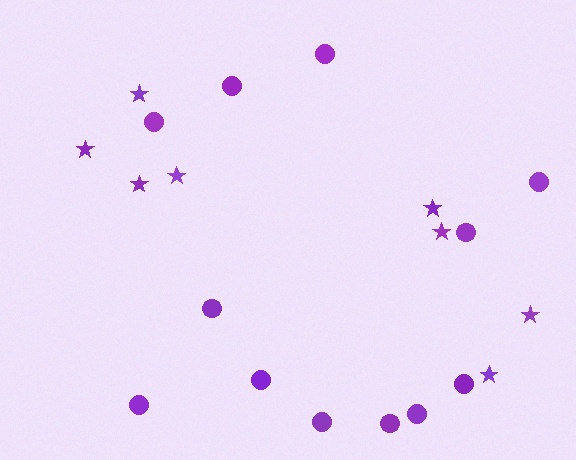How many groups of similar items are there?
There are 2 groups: one group of stars (8) and one group of circles (12).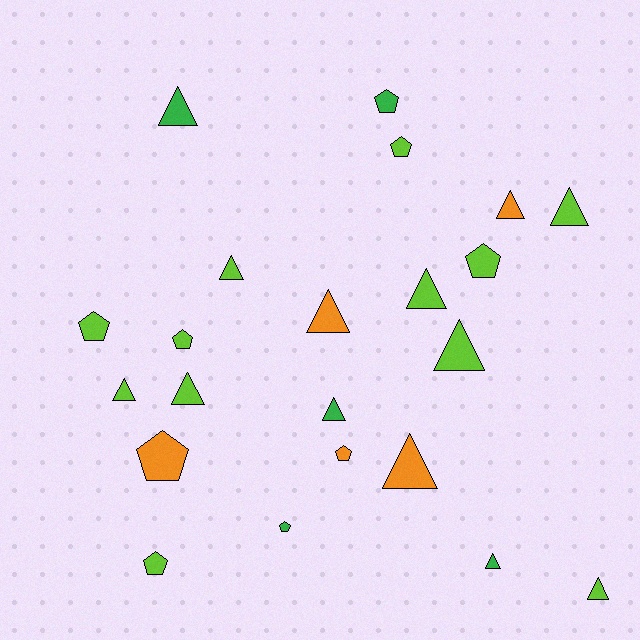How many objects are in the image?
There are 22 objects.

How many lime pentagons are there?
There are 5 lime pentagons.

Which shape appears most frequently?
Triangle, with 13 objects.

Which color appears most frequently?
Lime, with 12 objects.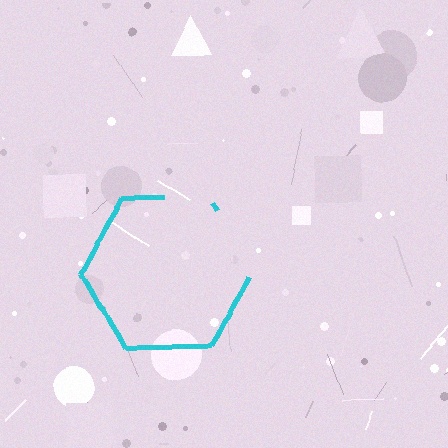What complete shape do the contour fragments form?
The contour fragments form a hexagon.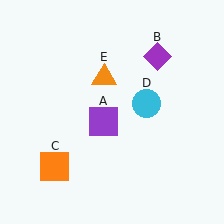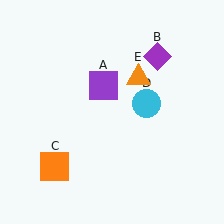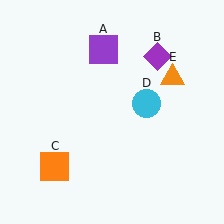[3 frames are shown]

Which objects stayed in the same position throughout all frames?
Purple diamond (object B) and orange square (object C) and cyan circle (object D) remained stationary.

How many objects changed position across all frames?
2 objects changed position: purple square (object A), orange triangle (object E).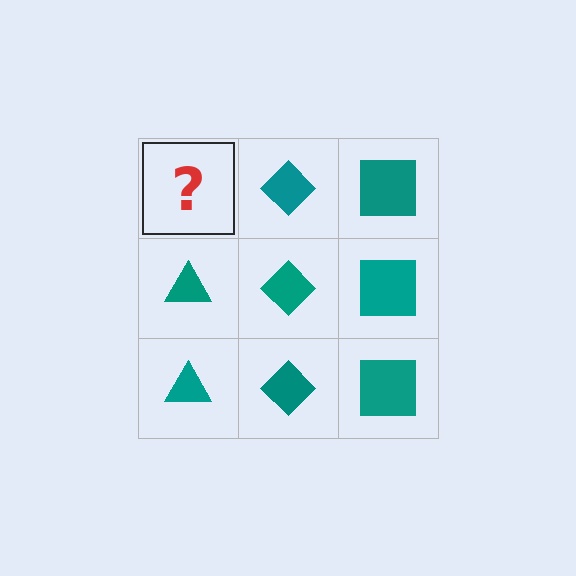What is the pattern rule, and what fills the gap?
The rule is that each column has a consistent shape. The gap should be filled with a teal triangle.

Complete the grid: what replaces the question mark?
The question mark should be replaced with a teal triangle.